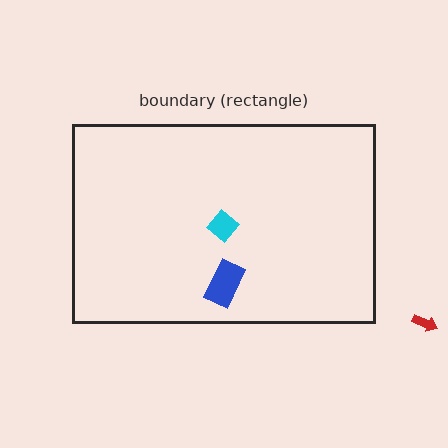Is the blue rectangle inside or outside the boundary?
Inside.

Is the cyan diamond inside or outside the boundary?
Inside.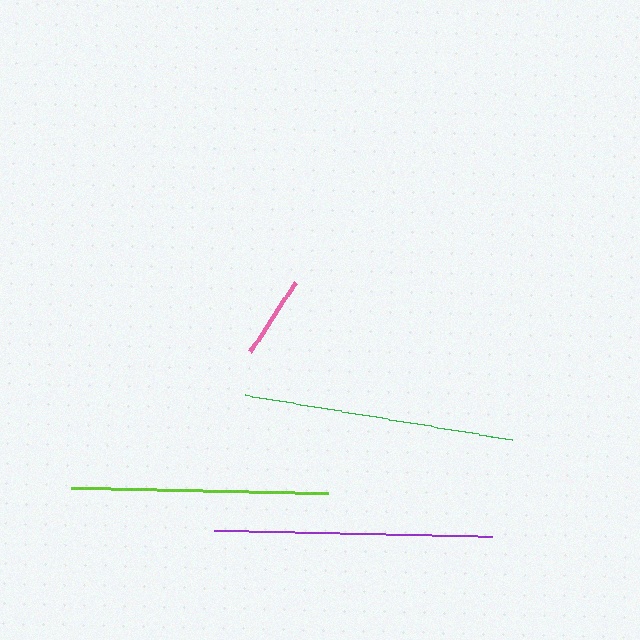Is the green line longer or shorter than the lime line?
The green line is longer than the lime line.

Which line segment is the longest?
The purple line is the longest at approximately 278 pixels.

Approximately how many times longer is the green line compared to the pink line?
The green line is approximately 3.3 times the length of the pink line.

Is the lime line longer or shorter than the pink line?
The lime line is longer than the pink line.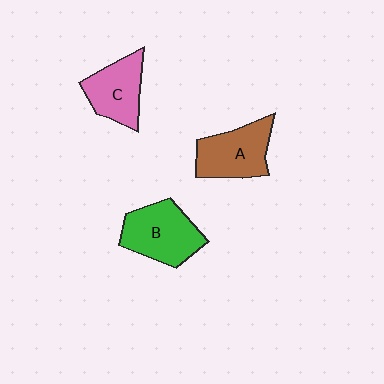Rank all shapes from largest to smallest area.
From largest to smallest: B (green), A (brown), C (pink).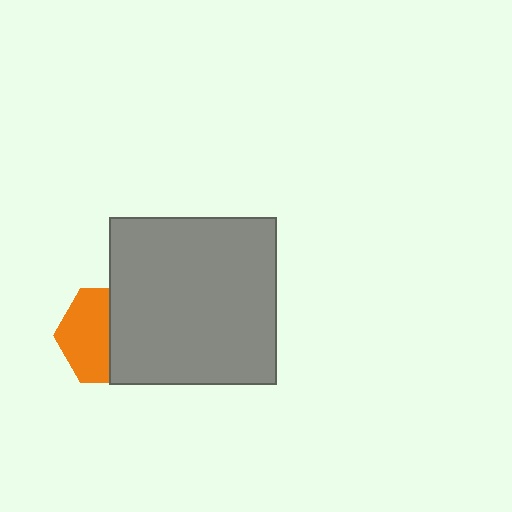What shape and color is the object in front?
The object in front is a gray square.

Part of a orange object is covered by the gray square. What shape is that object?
It is a hexagon.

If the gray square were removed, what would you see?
You would see the complete orange hexagon.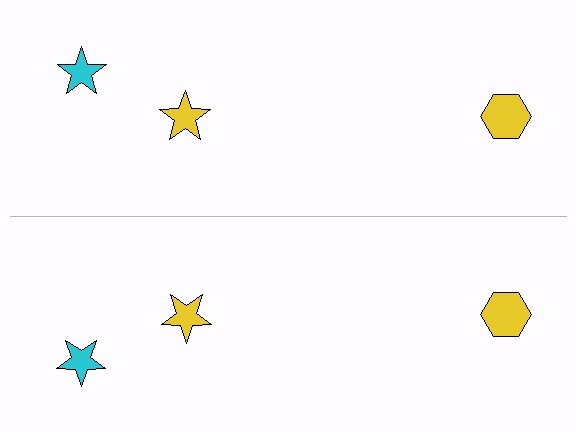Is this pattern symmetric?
Yes, this pattern has bilateral (reflection) symmetry.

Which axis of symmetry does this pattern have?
The pattern has a horizontal axis of symmetry running through the center of the image.